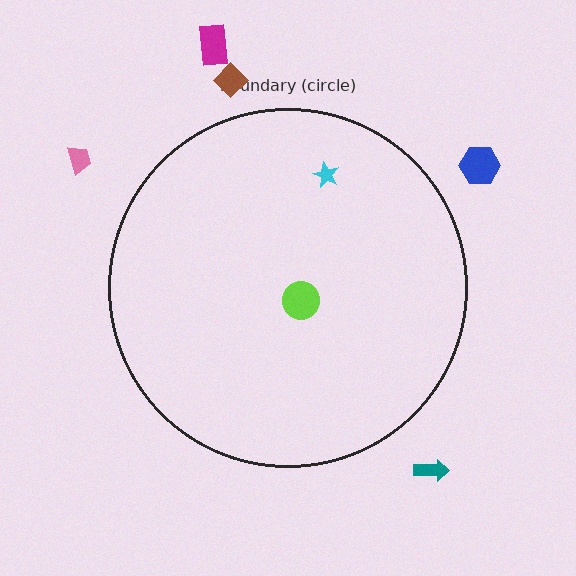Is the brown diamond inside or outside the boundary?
Outside.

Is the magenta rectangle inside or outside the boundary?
Outside.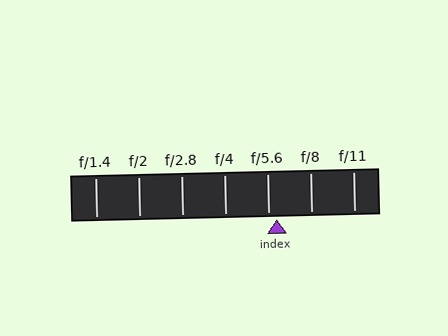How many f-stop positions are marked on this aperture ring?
There are 7 f-stop positions marked.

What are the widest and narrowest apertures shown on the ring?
The widest aperture shown is f/1.4 and the narrowest is f/11.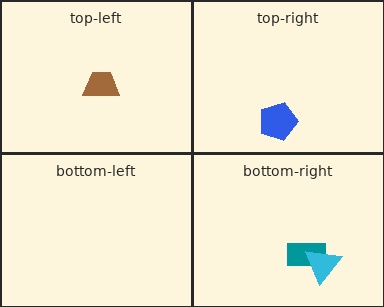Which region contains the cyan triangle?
The bottom-right region.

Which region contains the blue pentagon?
The top-right region.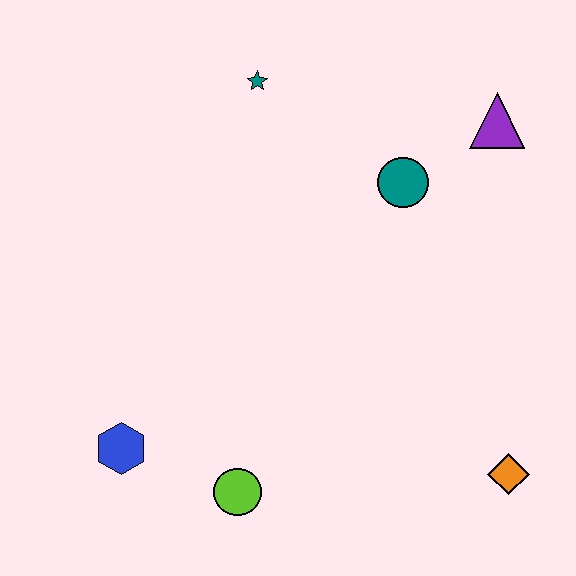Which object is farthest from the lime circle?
The purple triangle is farthest from the lime circle.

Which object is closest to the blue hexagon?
The lime circle is closest to the blue hexagon.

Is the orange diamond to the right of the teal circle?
Yes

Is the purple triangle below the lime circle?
No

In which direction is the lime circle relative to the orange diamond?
The lime circle is to the left of the orange diamond.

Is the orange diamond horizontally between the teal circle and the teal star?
No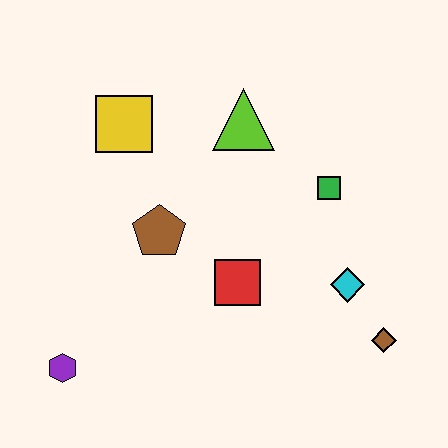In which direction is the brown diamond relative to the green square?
The brown diamond is below the green square.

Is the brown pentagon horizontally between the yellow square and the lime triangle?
Yes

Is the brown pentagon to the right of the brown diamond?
No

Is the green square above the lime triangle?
No